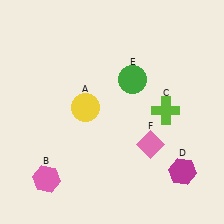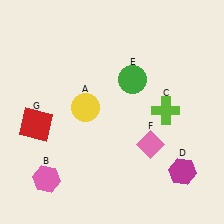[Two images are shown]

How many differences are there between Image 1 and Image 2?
There is 1 difference between the two images.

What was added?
A red square (G) was added in Image 2.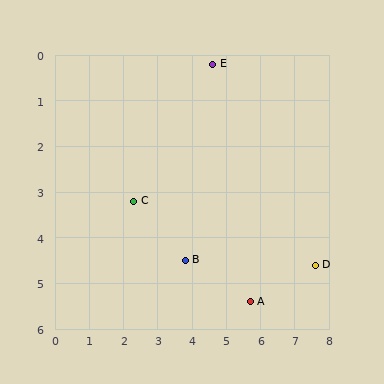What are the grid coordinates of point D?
Point D is at approximately (7.6, 4.6).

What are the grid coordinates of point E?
Point E is at approximately (4.6, 0.2).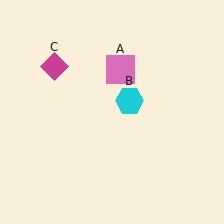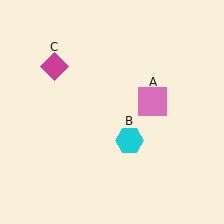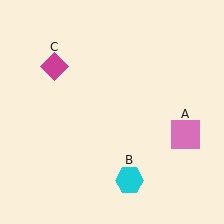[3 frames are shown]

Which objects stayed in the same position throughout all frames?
Magenta diamond (object C) remained stationary.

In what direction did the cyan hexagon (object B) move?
The cyan hexagon (object B) moved down.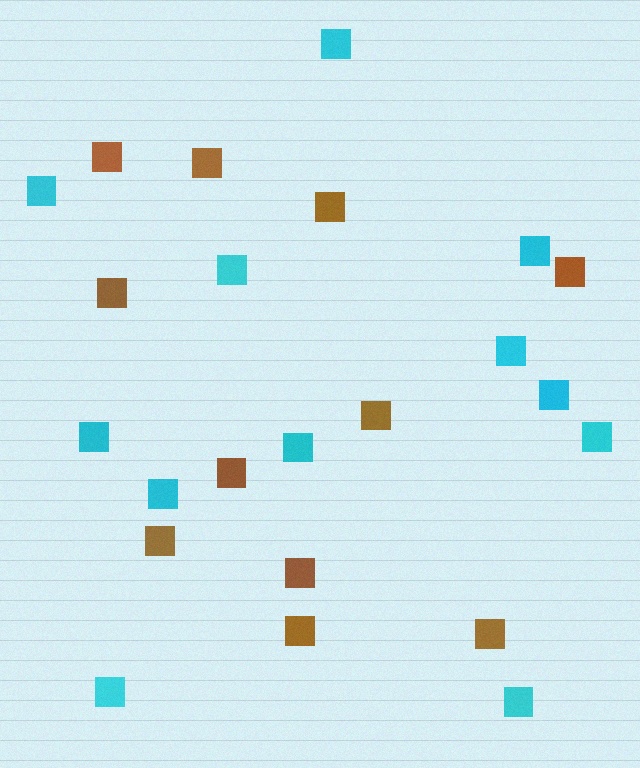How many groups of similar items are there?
There are 2 groups: one group of cyan squares (12) and one group of brown squares (11).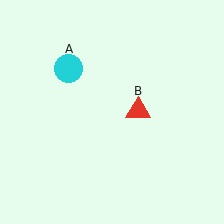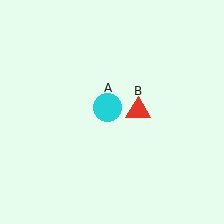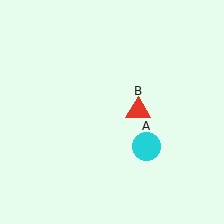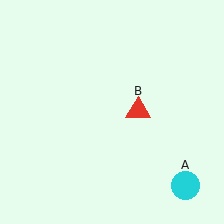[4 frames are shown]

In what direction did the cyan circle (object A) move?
The cyan circle (object A) moved down and to the right.